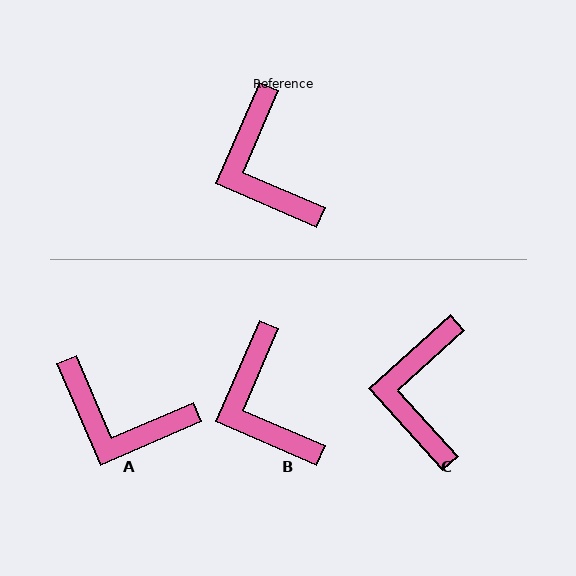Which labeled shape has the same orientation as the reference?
B.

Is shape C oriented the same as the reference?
No, it is off by about 25 degrees.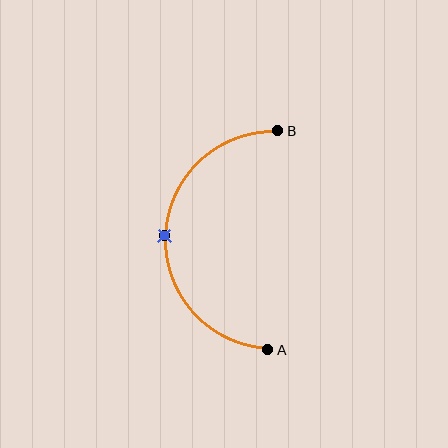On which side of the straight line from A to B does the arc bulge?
The arc bulges to the left of the straight line connecting A and B.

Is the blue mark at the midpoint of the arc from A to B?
Yes. The blue mark lies on the arc at equal arc-length from both A and B — it is the arc midpoint.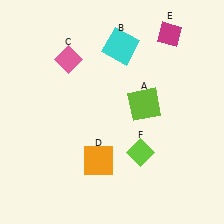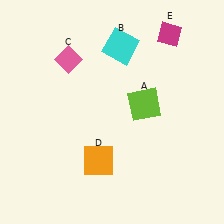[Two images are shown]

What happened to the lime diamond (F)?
The lime diamond (F) was removed in Image 2. It was in the bottom-right area of Image 1.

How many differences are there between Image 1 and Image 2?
There is 1 difference between the two images.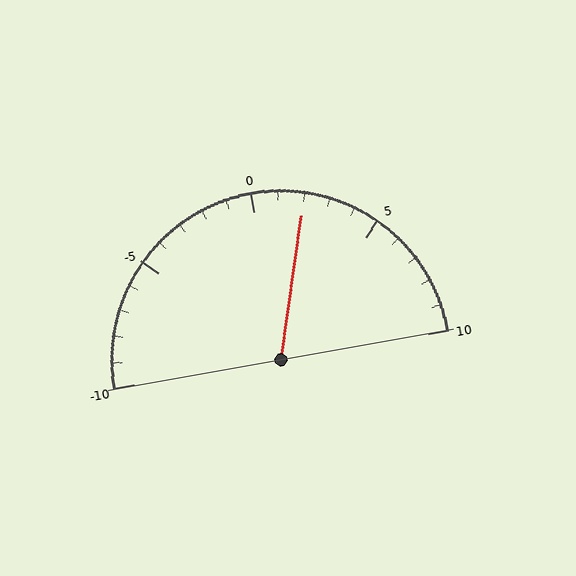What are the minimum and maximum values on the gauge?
The gauge ranges from -10 to 10.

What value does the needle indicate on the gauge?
The needle indicates approximately 2.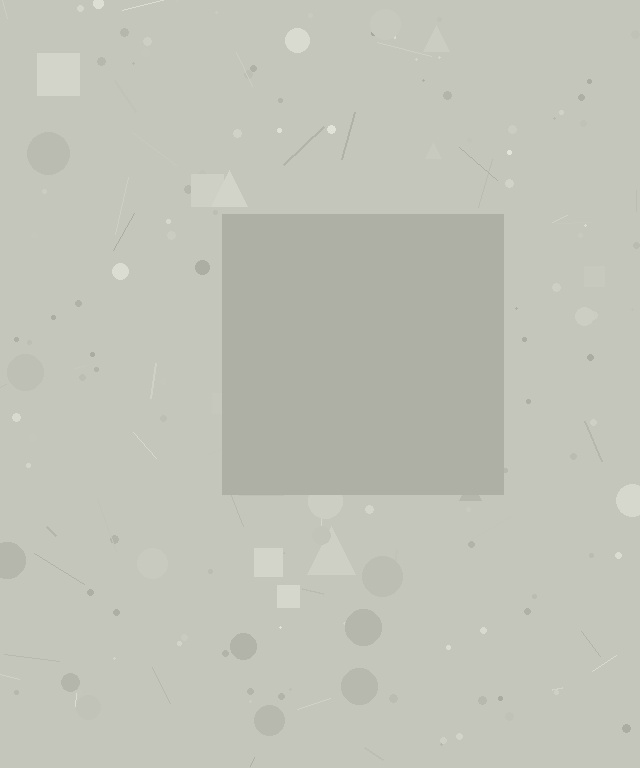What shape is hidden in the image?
A square is hidden in the image.